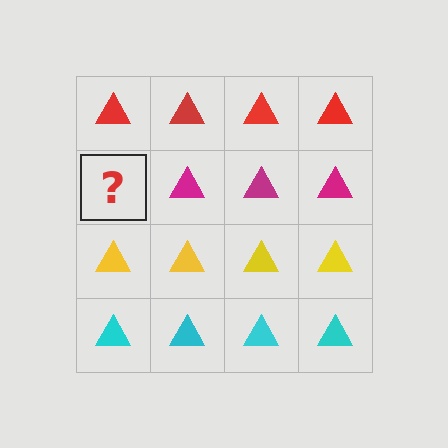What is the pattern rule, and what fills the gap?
The rule is that each row has a consistent color. The gap should be filled with a magenta triangle.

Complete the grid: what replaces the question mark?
The question mark should be replaced with a magenta triangle.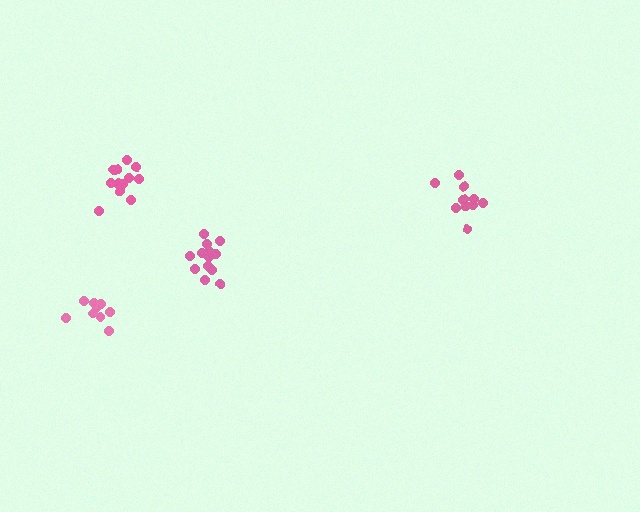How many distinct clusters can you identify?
There are 4 distinct clusters.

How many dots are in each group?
Group 1: 13 dots, Group 2: 11 dots, Group 3: 12 dots, Group 4: 9 dots (45 total).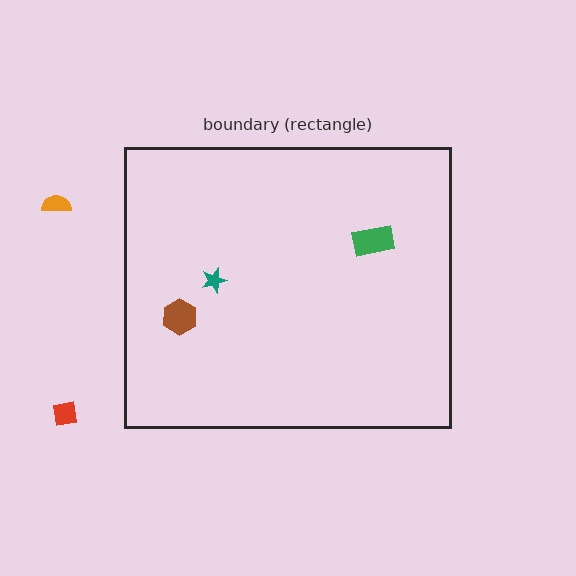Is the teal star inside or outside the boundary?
Inside.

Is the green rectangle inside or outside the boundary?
Inside.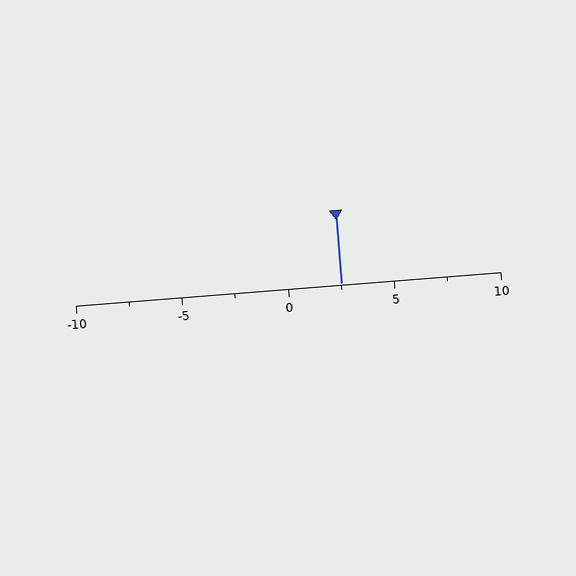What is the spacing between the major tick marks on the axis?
The major ticks are spaced 5 apart.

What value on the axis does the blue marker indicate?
The marker indicates approximately 2.5.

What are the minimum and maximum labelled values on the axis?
The axis runs from -10 to 10.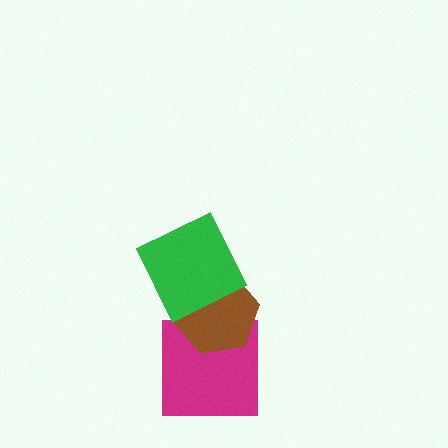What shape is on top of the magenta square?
The brown hexagon is on top of the magenta square.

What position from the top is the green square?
The green square is 1st from the top.